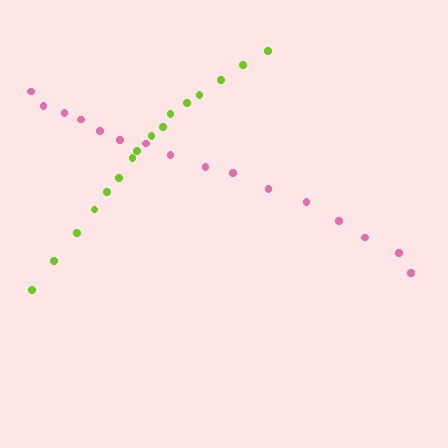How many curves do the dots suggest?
There are 2 distinct paths.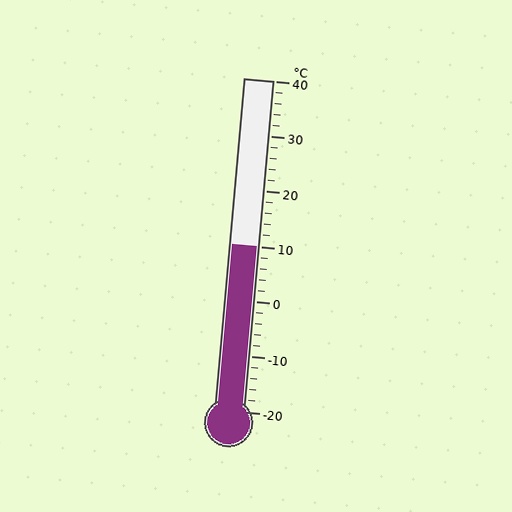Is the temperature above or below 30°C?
The temperature is below 30°C.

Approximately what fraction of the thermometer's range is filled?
The thermometer is filled to approximately 50% of its range.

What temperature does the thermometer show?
The thermometer shows approximately 10°C.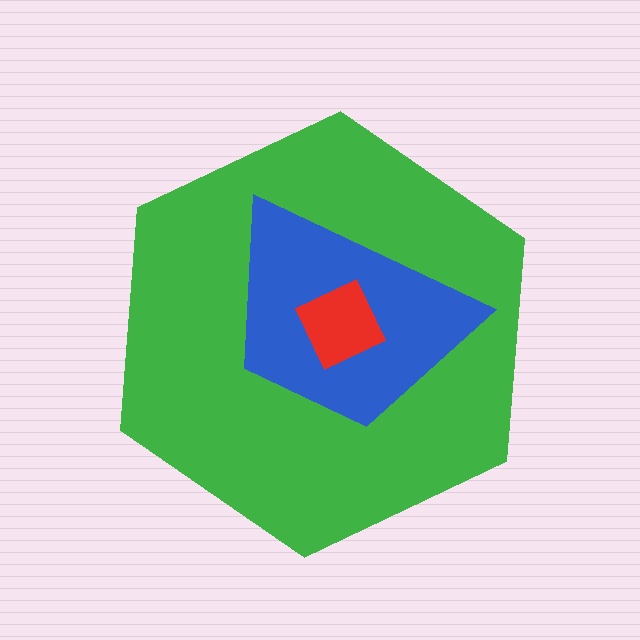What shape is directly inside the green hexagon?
The blue trapezoid.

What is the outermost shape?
The green hexagon.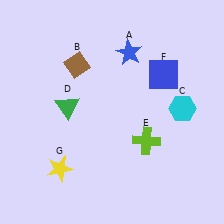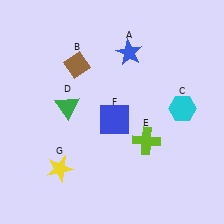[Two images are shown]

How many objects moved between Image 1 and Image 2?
1 object moved between the two images.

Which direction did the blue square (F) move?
The blue square (F) moved left.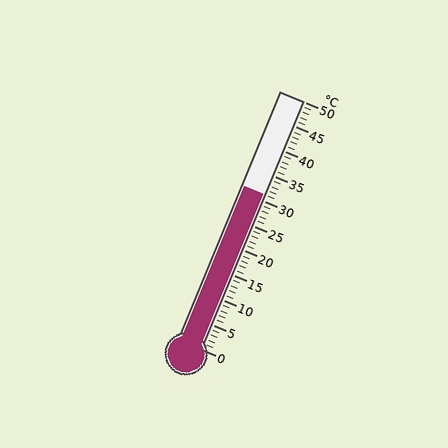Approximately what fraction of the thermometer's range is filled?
The thermometer is filled to approximately 60% of its range.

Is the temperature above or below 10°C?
The temperature is above 10°C.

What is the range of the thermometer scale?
The thermometer scale ranges from 0°C to 50°C.